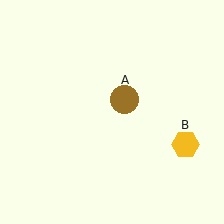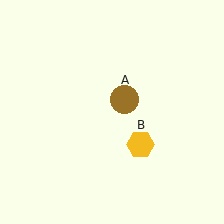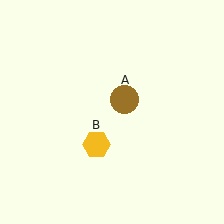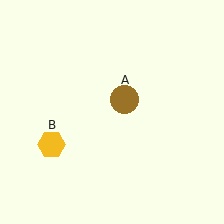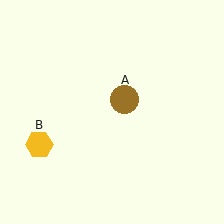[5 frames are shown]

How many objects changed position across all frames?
1 object changed position: yellow hexagon (object B).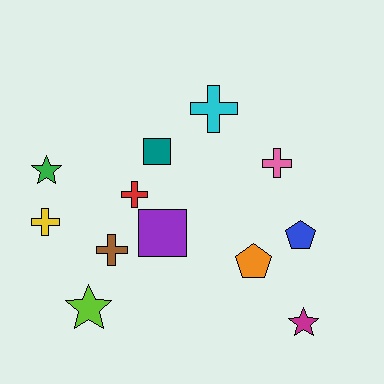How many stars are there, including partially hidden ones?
There are 3 stars.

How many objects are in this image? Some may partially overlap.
There are 12 objects.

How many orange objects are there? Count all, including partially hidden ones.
There is 1 orange object.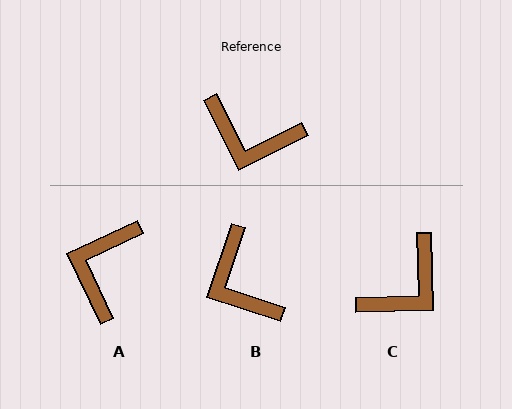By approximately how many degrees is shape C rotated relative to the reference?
Approximately 65 degrees counter-clockwise.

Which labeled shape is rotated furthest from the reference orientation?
A, about 91 degrees away.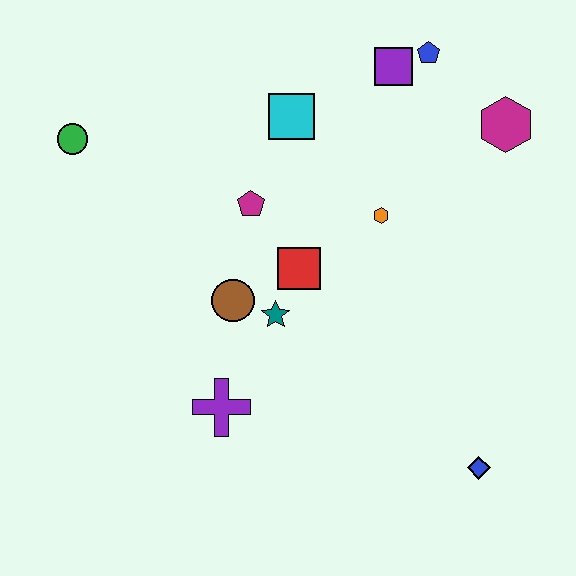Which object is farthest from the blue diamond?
The green circle is farthest from the blue diamond.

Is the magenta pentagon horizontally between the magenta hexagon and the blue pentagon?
No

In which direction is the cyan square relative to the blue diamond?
The cyan square is above the blue diamond.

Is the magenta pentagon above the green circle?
No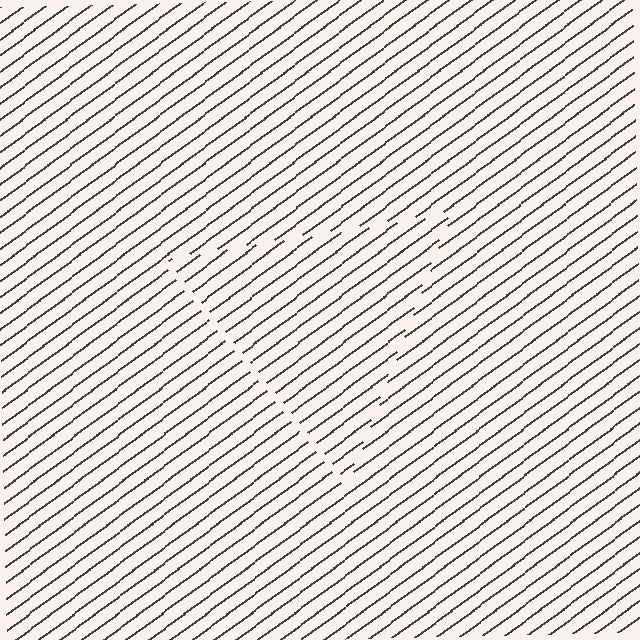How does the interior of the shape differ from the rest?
The interior of the shape contains the same grating, shifted by half a period — the contour is defined by the phase discontinuity where line-ends from the inner and outer gratings abut.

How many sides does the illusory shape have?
3 sides — the line-ends trace a triangle.